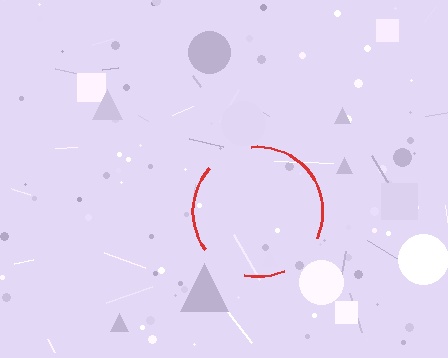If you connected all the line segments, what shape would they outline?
They would outline a circle.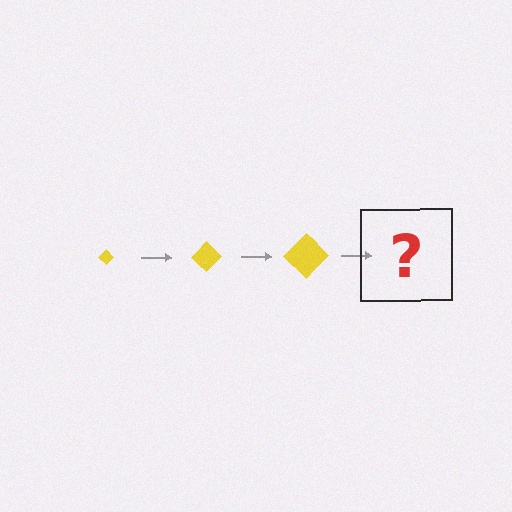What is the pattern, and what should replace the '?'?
The pattern is that the diamond gets progressively larger each step. The '?' should be a yellow diamond, larger than the previous one.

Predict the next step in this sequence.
The next step is a yellow diamond, larger than the previous one.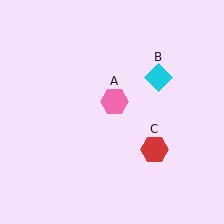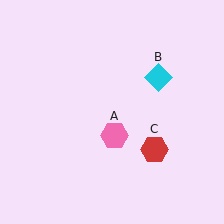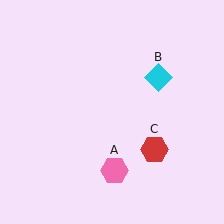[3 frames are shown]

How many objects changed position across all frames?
1 object changed position: pink hexagon (object A).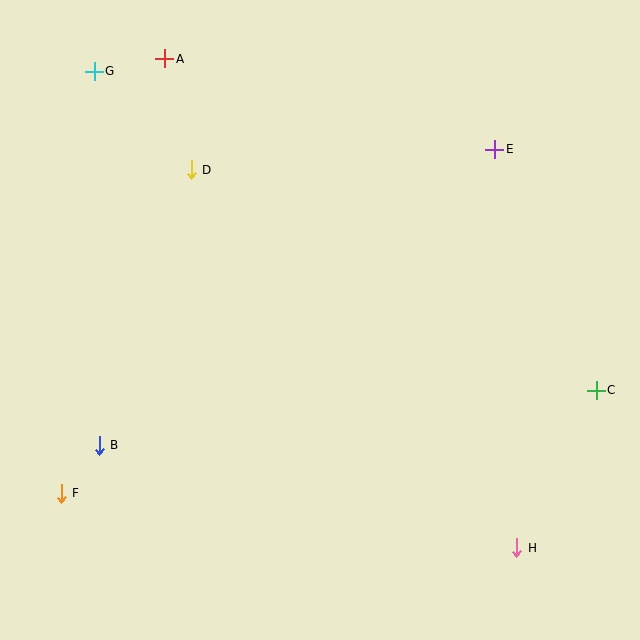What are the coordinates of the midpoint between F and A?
The midpoint between F and A is at (113, 276).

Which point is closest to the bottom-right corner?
Point H is closest to the bottom-right corner.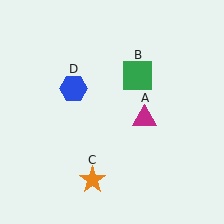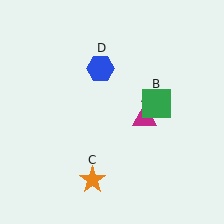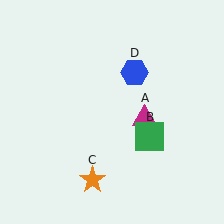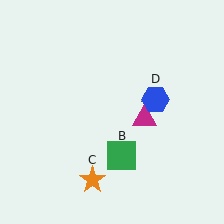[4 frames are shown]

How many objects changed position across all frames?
2 objects changed position: green square (object B), blue hexagon (object D).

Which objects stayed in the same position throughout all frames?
Magenta triangle (object A) and orange star (object C) remained stationary.